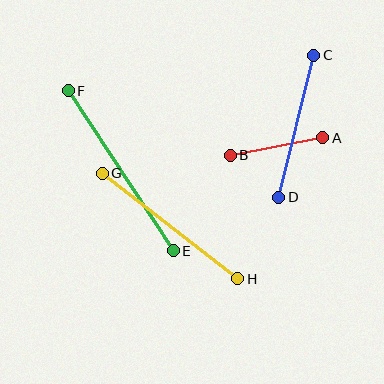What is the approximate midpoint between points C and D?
The midpoint is at approximately (296, 126) pixels.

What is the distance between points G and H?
The distance is approximately 172 pixels.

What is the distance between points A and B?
The distance is approximately 94 pixels.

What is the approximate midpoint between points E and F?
The midpoint is at approximately (121, 171) pixels.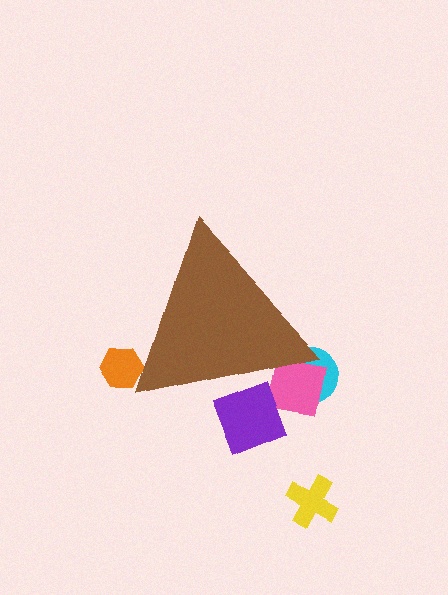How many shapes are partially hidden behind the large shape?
4 shapes are partially hidden.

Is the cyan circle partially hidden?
Yes, the cyan circle is partially hidden behind the brown triangle.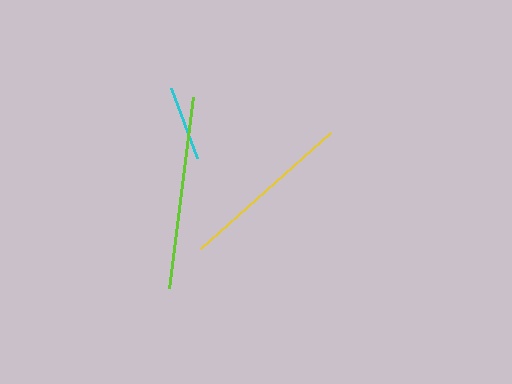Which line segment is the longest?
The lime line is the longest at approximately 192 pixels.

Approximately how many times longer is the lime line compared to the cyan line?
The lime line is approximately 2.6 times the length of the cyan line.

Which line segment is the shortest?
The cyan line is the shortest at approximately 74 pixels.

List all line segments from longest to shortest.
From longest to shortest: lime, yellow, cyan.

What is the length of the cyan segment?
The cyan segment is approximately 74 pixels long.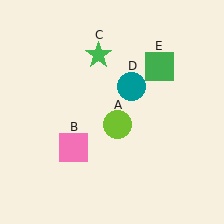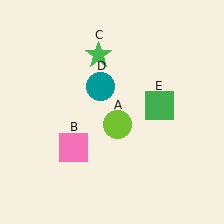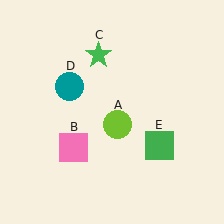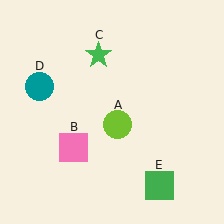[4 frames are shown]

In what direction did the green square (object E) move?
The green square (object E) moved down.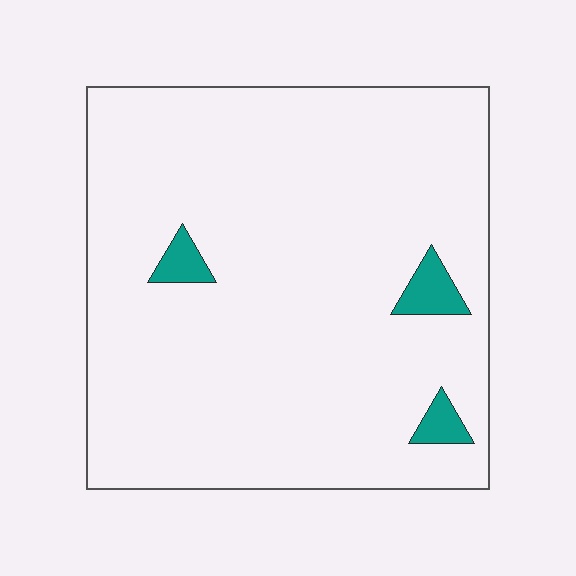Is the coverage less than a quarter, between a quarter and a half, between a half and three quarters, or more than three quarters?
Less than a quarter.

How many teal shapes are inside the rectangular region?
3.